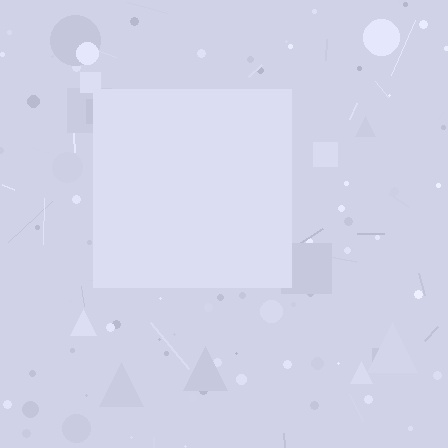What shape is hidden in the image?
A square is hidden in the image.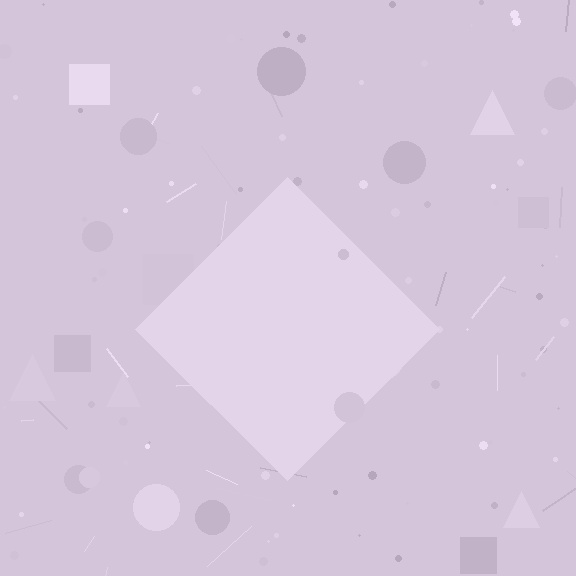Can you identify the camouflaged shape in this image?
The camouflaged shape is a diamond.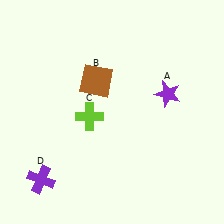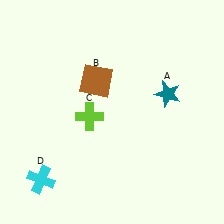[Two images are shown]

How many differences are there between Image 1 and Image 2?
There are 2 differences between the two images.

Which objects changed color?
A changed from purple to teal. D changed from purple to cyan.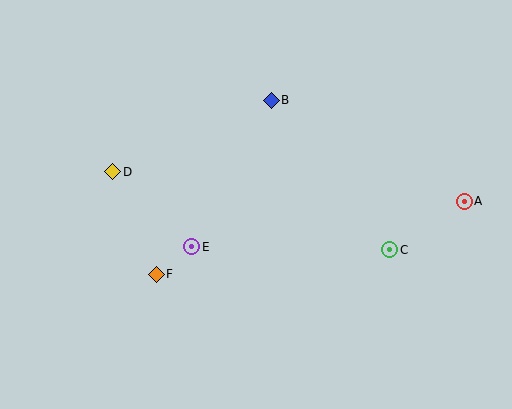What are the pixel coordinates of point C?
Point C is at (390, 250).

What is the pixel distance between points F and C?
The distance between F and C is 235 pixels.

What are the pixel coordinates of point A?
Point A is at (464, 201).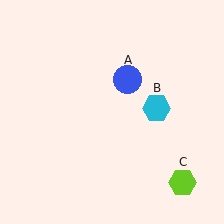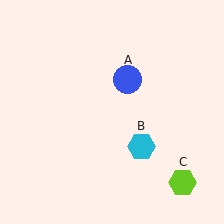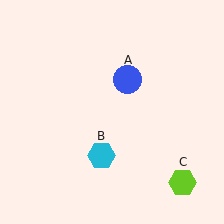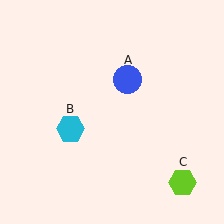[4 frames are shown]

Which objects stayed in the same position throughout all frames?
Blue circle (object A) and lime hexagon (object C) remained stationary.